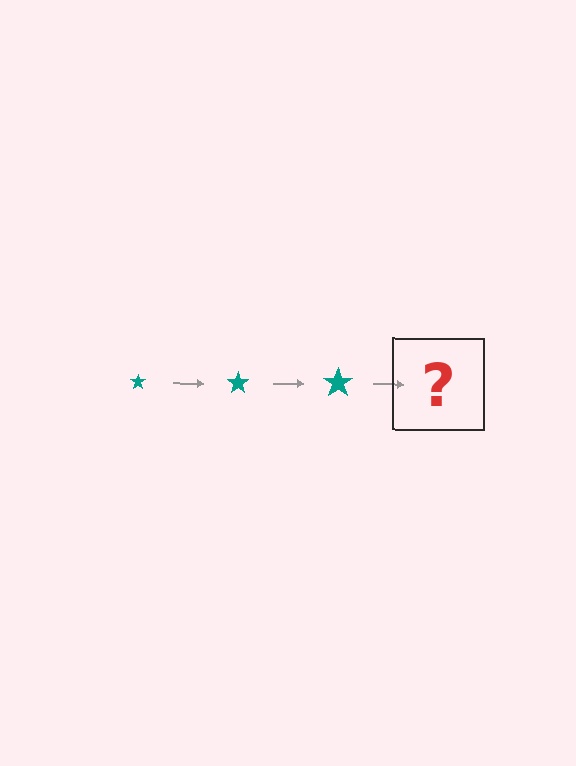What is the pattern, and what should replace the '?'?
The pattern is that the star gets progressively larger each step. The '?' should be a teal star, larger than the previous one.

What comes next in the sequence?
The next element should be a teal star, larger than the previous one.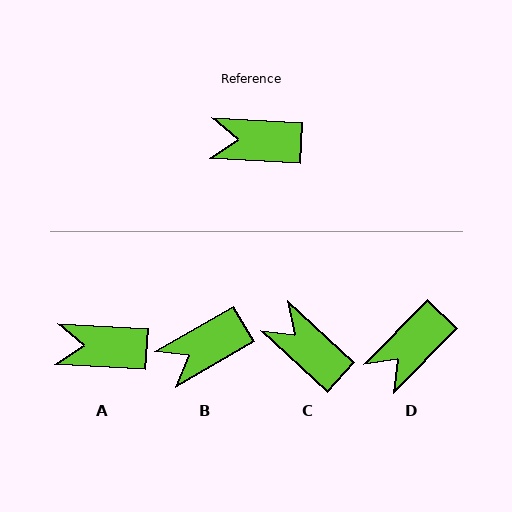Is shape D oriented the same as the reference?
No, it is off by about 49 degrees.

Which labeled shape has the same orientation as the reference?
A.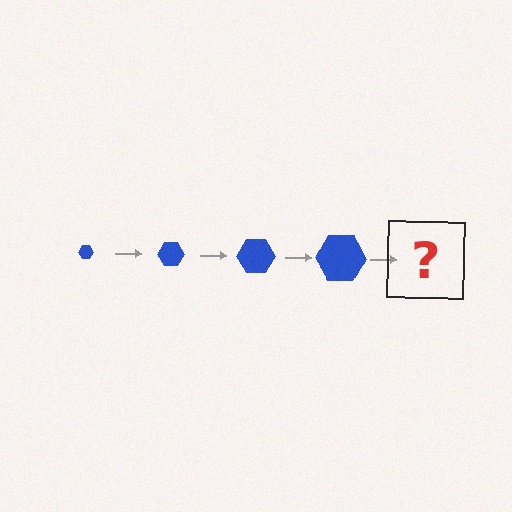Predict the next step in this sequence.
The next step is a blue hexagon, larger than the previous one.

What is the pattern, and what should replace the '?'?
The pattern is that the hexagon gets progressively larger each step. The '?' should be a blue hexagon, larger than the previous one.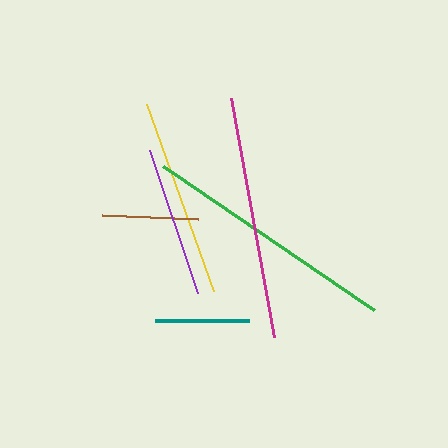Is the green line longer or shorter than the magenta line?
The green line is longer than the magenta line.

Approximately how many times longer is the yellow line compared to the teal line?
The yellow line is approximately 2.1 times the length of the teal line.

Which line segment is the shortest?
The teal line is the shortest at approximately 94 pixels.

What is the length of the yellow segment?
The yellow segment is approximately 199 pixels long.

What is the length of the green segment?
The green segment is approximately 255 pixels long.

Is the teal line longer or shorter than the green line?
The green line is longer than the teal line.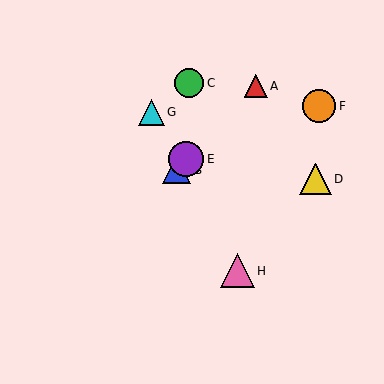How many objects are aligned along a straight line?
3 objects (A, B, E) are aligned along a straight line.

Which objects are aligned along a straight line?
Objects A, B, E are aligned along a straight line.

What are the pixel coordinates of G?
Object G is at (151, 112).